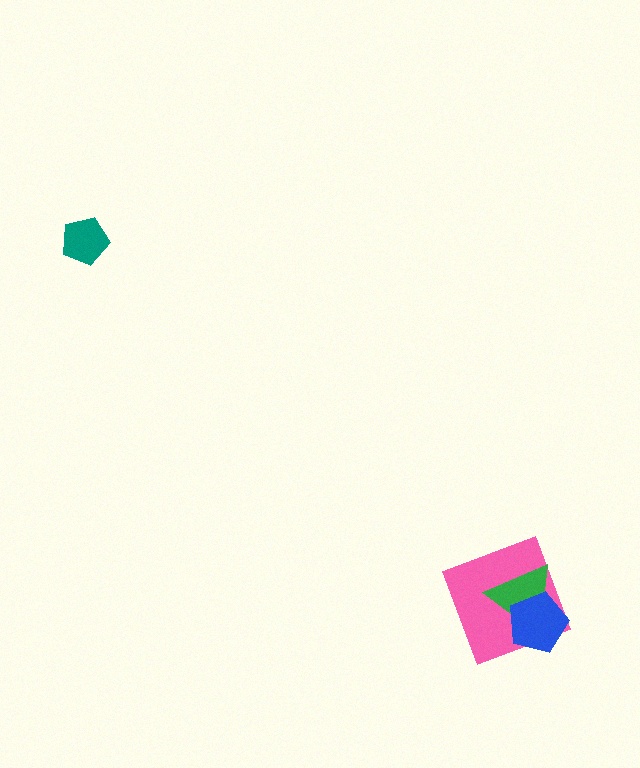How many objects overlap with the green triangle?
2 objects overlap with the green triangle.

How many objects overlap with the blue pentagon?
2 objects overlap with the blue pentagon.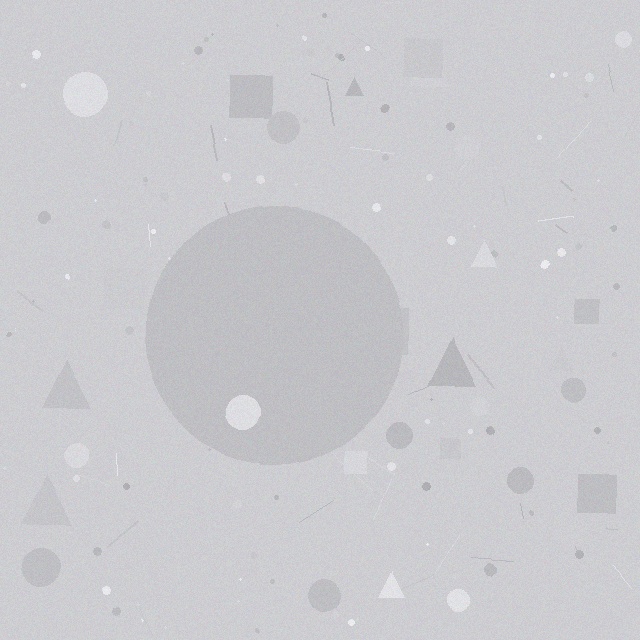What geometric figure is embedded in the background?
A circle is embedded in the background.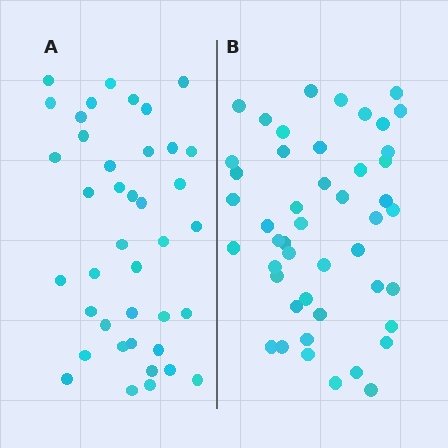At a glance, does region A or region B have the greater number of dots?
Region B (the right region) has more dots.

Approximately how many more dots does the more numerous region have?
Region B has roughly 8 or so more dots than region A.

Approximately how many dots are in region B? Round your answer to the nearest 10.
About 50 dots. (The exact count is 47, which rounds to 50.)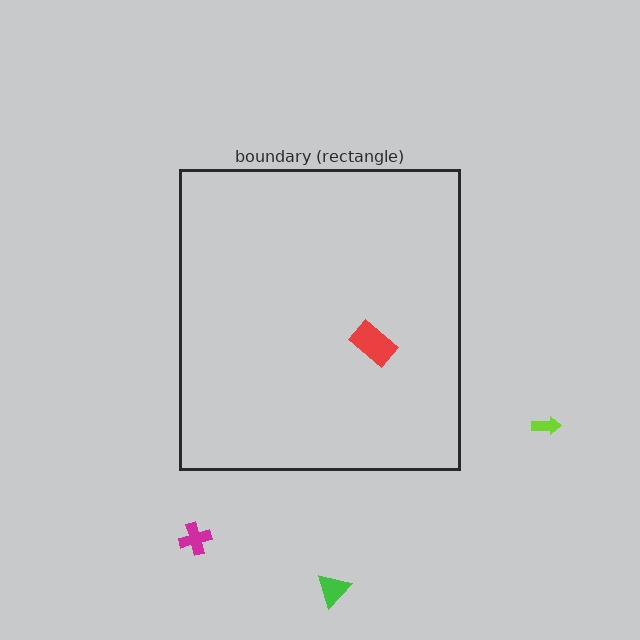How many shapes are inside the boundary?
1 inside, 3 outside.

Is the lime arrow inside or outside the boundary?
Outside.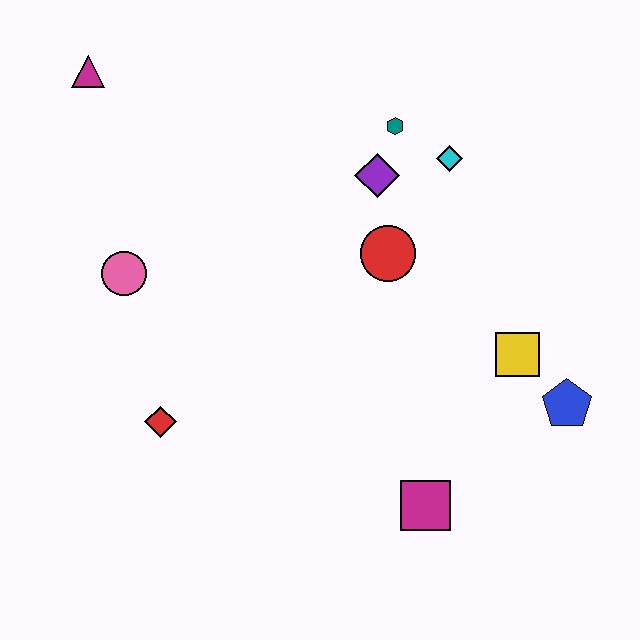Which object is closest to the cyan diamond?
The teal hexagon is closest to the cyan diamond.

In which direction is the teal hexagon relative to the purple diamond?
The teal hexagon is above the purple diamond.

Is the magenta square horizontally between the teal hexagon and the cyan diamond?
Yes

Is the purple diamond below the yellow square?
No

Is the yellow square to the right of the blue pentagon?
No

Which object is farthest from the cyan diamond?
The red diamond is farthest from the cyan diamond.